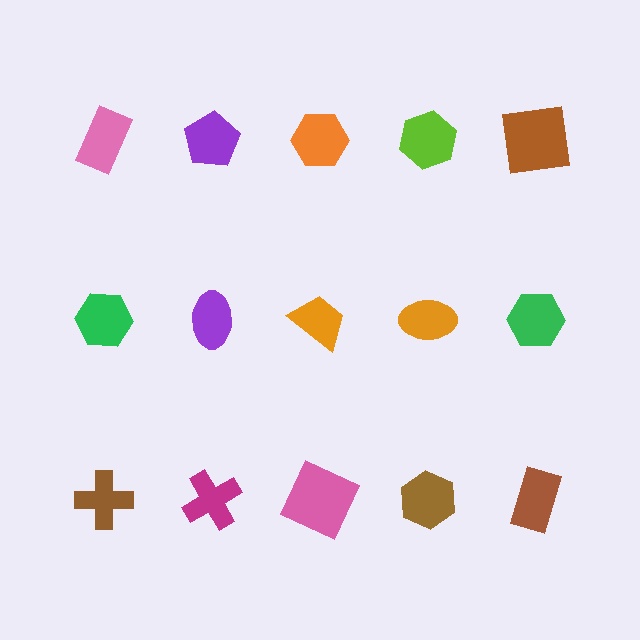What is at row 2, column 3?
An orange trapezoid.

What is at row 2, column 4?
An orange ellipse.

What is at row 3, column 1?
A brown cross.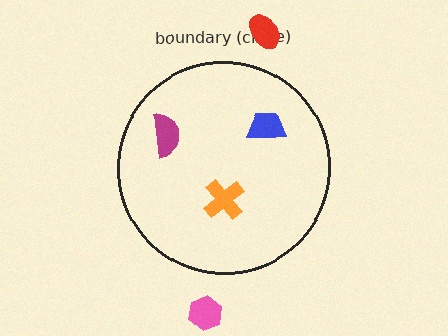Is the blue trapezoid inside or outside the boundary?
Inside.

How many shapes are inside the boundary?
3 inside, 2 outside.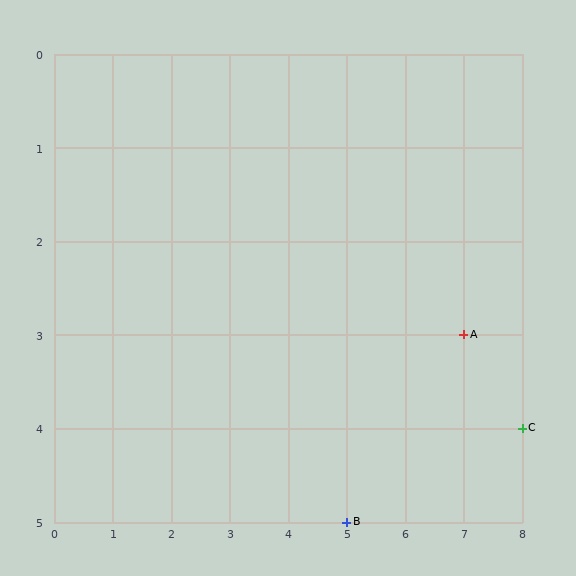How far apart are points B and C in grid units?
Points B and C are 3 columns and 1 row apart (about 3.2 grid units diagonally).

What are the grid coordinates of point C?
Point C is at grid coordinates (8, 4).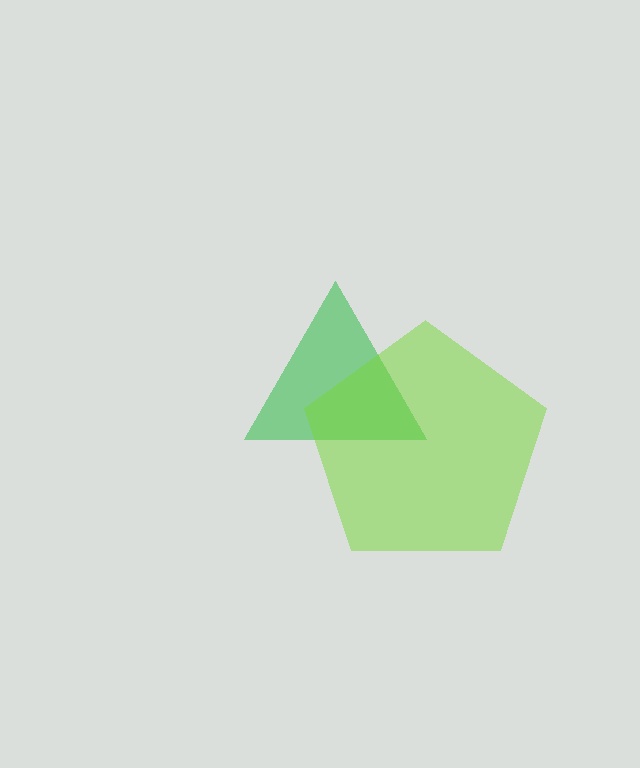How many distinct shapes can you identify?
There are 2 distinct shapes: a green triangle, a lime pentagon.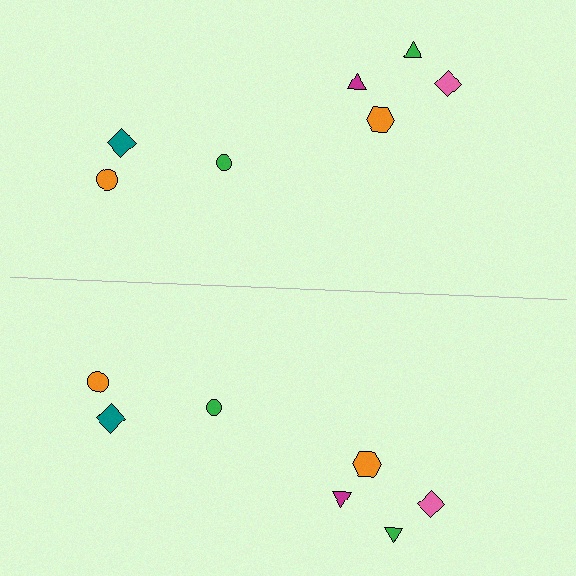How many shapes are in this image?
There are 14 shapes in this image.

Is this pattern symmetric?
Yes, this pattern has bilateral (reflection) symmetry.